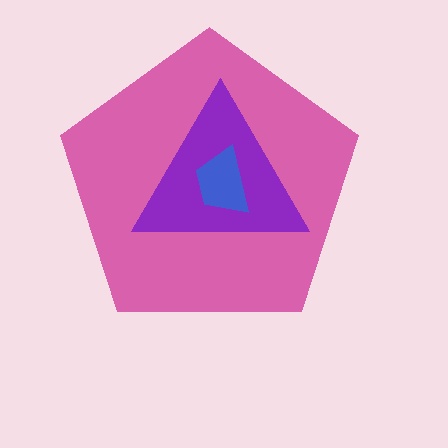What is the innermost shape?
The blue trapezoid.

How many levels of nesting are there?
3.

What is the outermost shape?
The pink pentagon.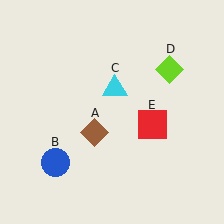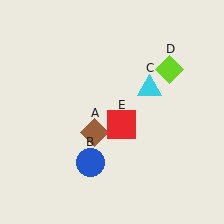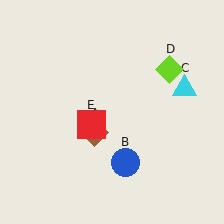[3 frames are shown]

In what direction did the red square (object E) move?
The red square (object E) moved left.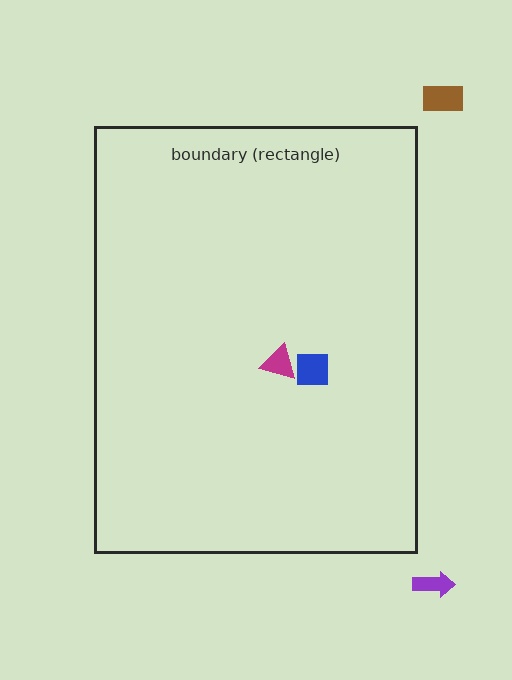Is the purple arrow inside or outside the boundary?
Outside.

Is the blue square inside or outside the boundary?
Inside.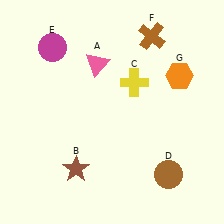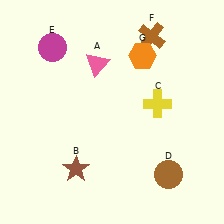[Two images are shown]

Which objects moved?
The objects that moved are: the yellow cross (C), the orange hexagon (G).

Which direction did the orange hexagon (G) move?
The orange hexagon (G) moved left.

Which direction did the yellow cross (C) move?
The yellow cross (C) moved right.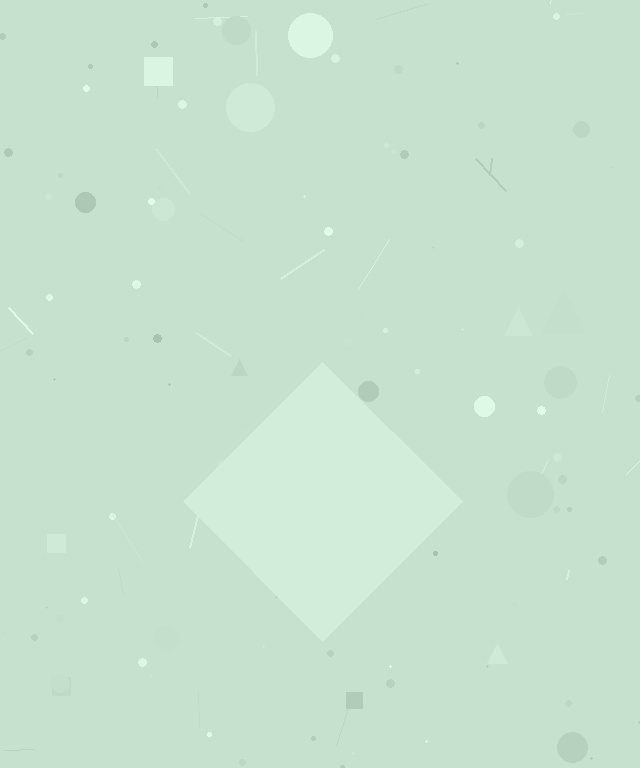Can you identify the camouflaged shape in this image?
The camouflaged shape is a diamond.